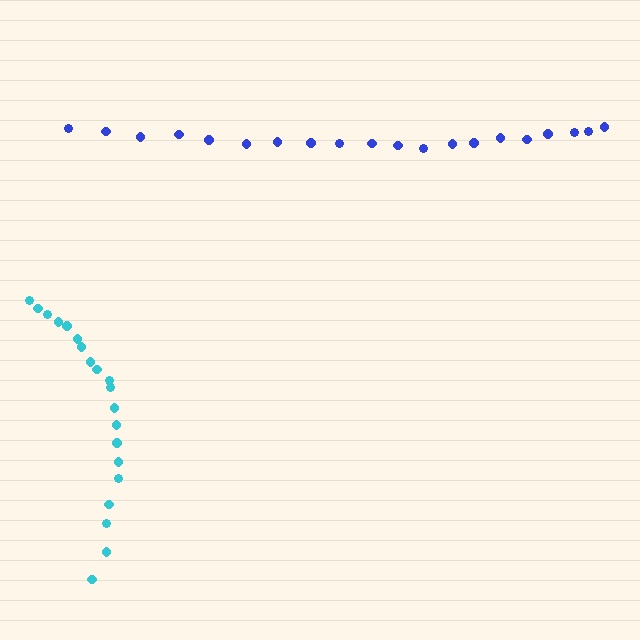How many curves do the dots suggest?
There are 2 distinct paths.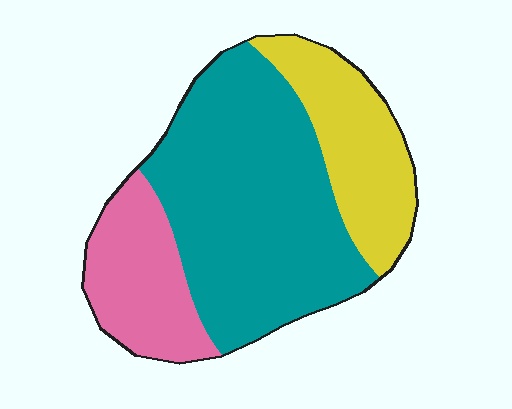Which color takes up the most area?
Teal, at roughly 55%.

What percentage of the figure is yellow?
Yellow covers 23% of the figure.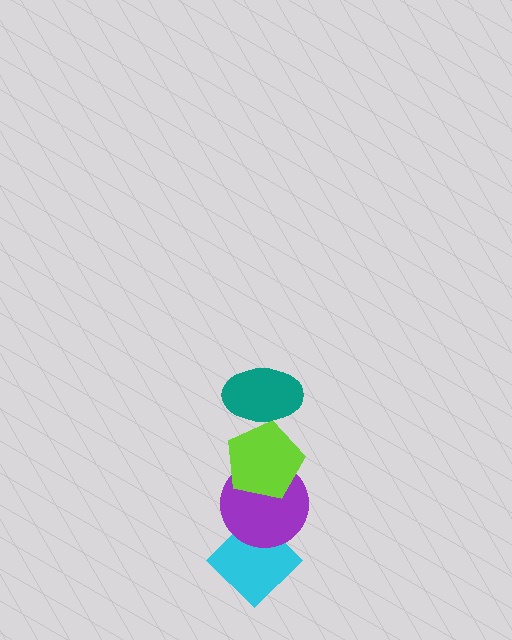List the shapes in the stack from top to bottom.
From top to bottom: the teal ellipse, the lime pentagon, the purple circle, the cyan diamond.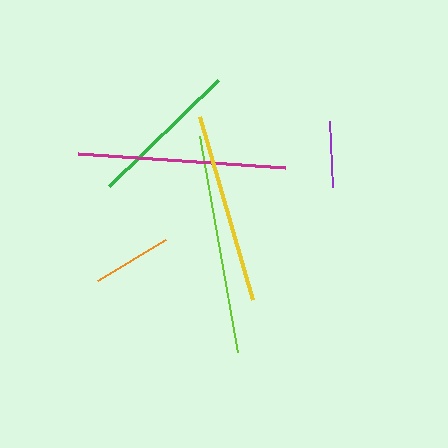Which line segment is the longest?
The lime line is the longest at approximately 220 pixels.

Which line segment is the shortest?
The purple line is the shortest at approximately 66 pixels.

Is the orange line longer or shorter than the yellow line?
The yellow line is longer than the orange line.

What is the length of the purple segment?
The purple segment is approximately 66 pixels long.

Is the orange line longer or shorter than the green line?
The green line is longer than the orange line.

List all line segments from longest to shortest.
From longest to shortest: lime, magenta, yellow, green, orange, purple.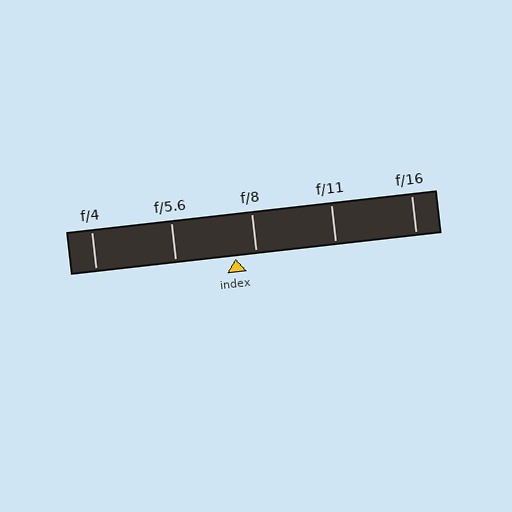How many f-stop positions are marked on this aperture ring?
There are 5 f-stop positions marked.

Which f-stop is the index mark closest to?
The index mark is closest to f/8.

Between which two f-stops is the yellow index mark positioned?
The index mark is between f/5.6 and f/8.